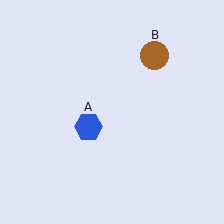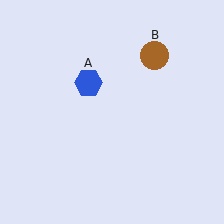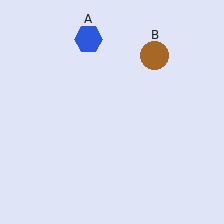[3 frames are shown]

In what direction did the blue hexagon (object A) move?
The blue hexagon (object A) moved up.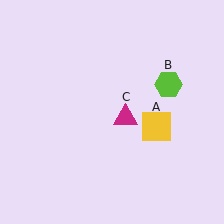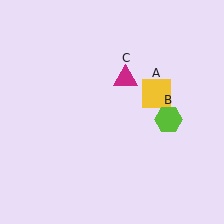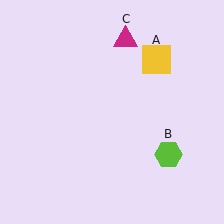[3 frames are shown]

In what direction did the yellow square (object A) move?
The yellow square (object A) moved up.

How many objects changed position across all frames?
3 objects changed position: yellow square (object A), lime hexagon (object B), magenta triangle (object C).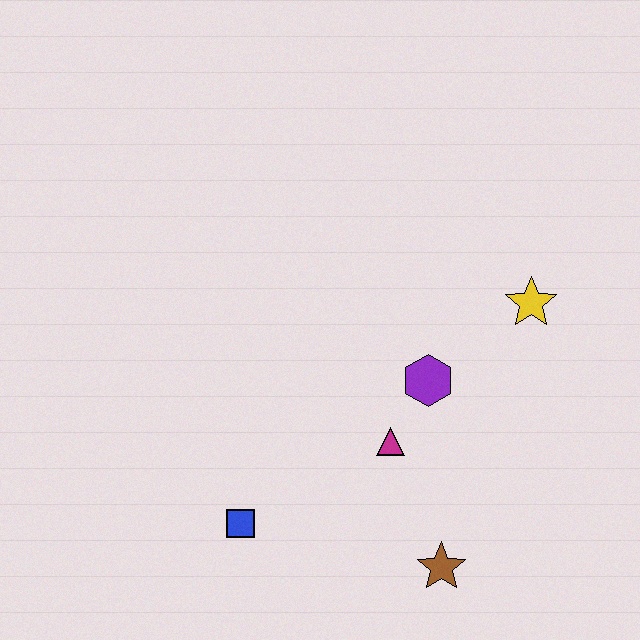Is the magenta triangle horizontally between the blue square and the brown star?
Yes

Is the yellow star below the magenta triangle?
No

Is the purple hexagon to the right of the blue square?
Yes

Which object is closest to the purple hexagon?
The magenta triangle is closest to the purple hexagon.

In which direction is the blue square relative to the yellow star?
The blue square is to the left of the yellow star.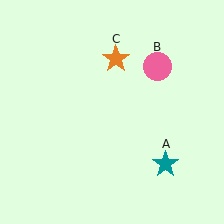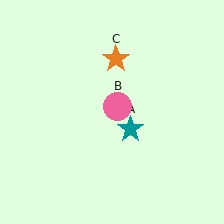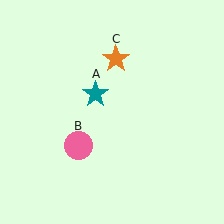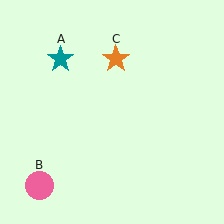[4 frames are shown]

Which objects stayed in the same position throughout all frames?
Orange star (object C) remained stationary.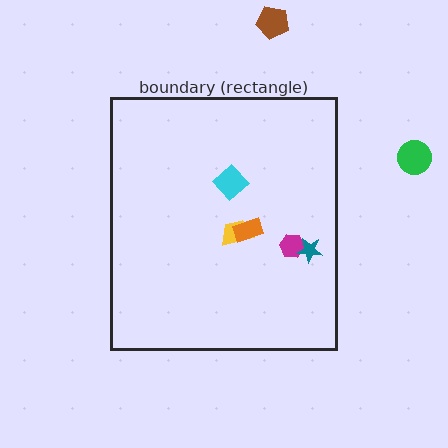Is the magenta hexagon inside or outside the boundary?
Inside.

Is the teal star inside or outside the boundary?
Inside.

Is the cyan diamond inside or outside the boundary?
Inside.